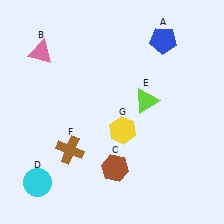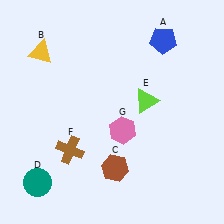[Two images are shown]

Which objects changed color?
B changed from pink to yellow. D changed from cyan to teal. G changed from yellow to pink.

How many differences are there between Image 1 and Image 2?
There are 3 differences between the two images.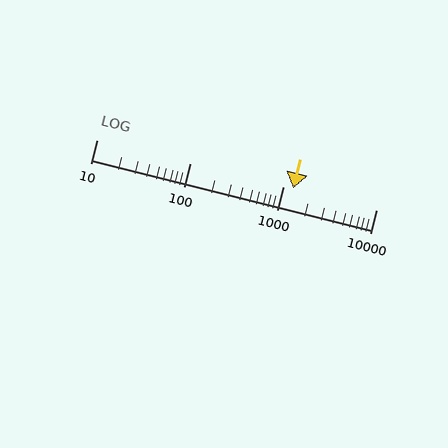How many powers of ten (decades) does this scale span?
The scale spans 3 decades, from 10 to 10000.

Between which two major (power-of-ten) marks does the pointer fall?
The pointer is between 1000 and 10000.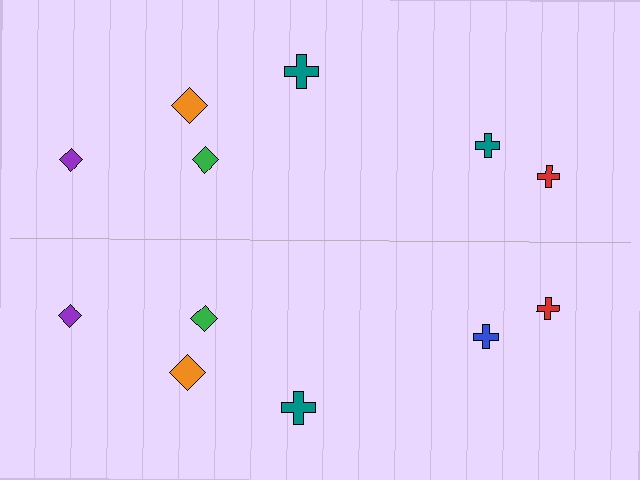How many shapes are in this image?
There are 12 shapes in this image.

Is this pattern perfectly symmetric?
No, the pattern is not perfectly symmetric. The blue cross on the bottom side breaks the symmetry — its mirror counterpart is teal.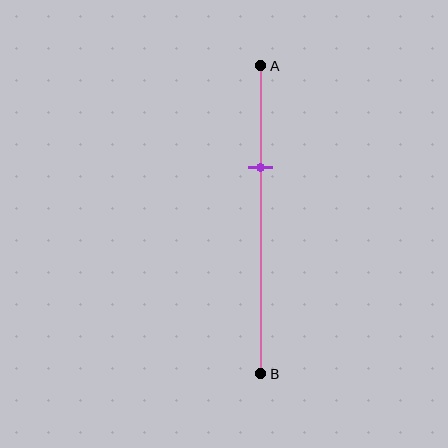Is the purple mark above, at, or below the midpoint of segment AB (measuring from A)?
The purple mark is above the midpoint of segment AB.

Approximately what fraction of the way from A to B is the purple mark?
The purple mark is approximately 35% of the way from A to B.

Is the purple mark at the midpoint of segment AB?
No, the mark is at about 35% from A, not at the 50% midpoint.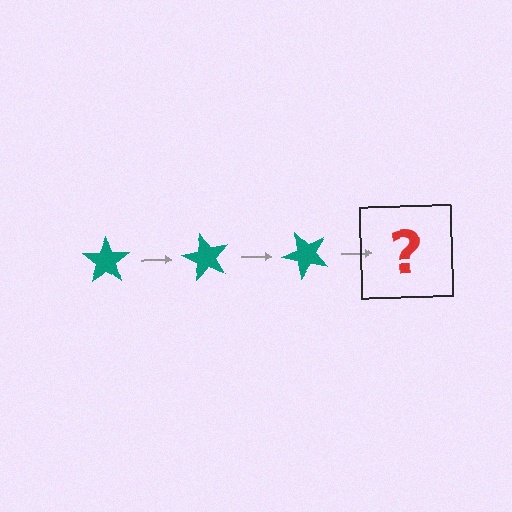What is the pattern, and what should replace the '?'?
The pattern is that the star rotates 60 degrees each step. The '?' should be a teal star rotated 180 degrees.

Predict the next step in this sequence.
The next step is a teal star rotated 180 degrees.